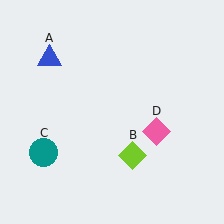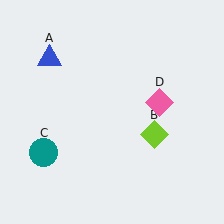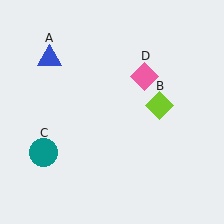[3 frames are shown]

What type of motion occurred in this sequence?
The lime diamond (object B), pink diamond (object D) rotated counterclockwise around the center of the scene.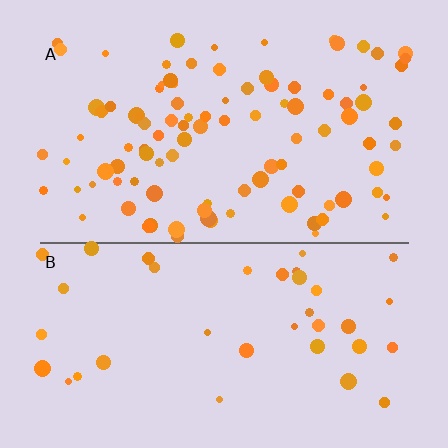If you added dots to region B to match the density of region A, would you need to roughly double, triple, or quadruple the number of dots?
Approximately triple.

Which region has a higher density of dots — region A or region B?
A (the top).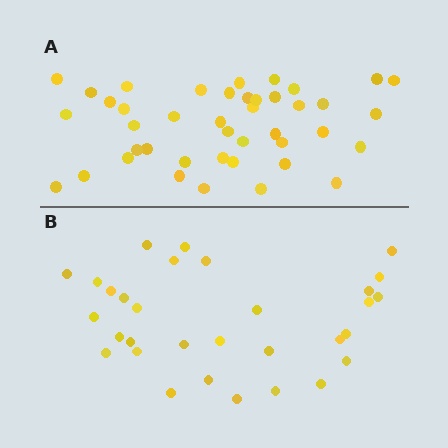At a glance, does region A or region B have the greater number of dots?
Region A (the top region) has more dots.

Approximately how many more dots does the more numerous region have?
Region A has roughly 12 or so more dots than region B.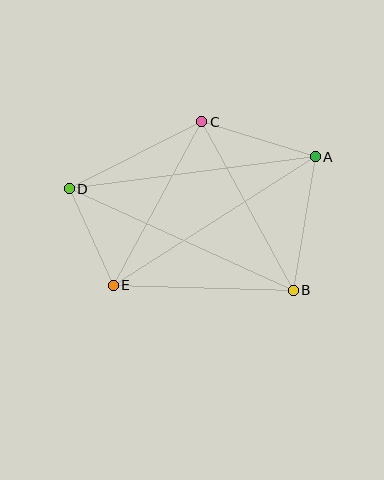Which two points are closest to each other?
Points D and E are closest to each other.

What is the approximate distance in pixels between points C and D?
The distance between C and D is approximately 148 pixels.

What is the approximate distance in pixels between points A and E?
The distance between A and E is approximately 239 pixels.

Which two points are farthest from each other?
Points A and D are farthest from each other.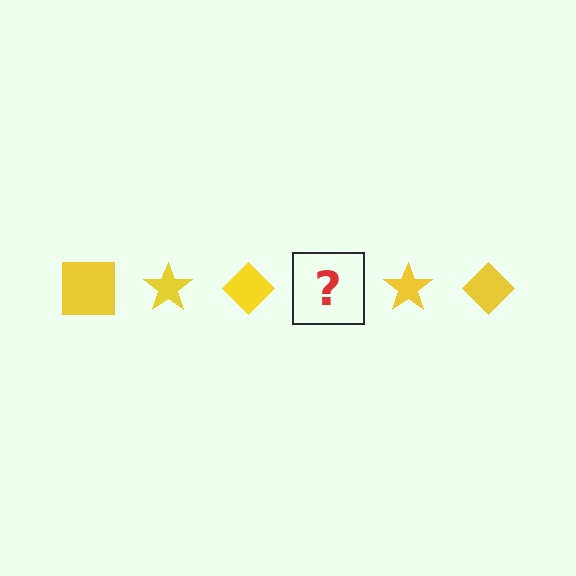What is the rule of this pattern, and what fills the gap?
The rule is that the pattern cycles through square, star, diamond shapes in yellow. The gap should be filled with a yellow square.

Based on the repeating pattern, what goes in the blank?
The blank should be a yellow square.